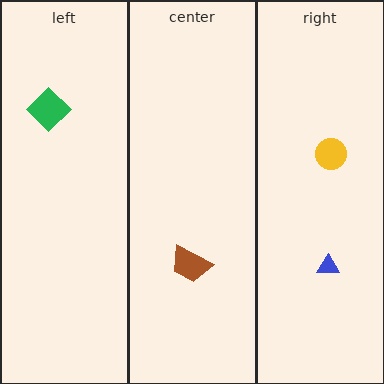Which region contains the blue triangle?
The right region.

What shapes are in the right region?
The yellow circle, the blue triangle.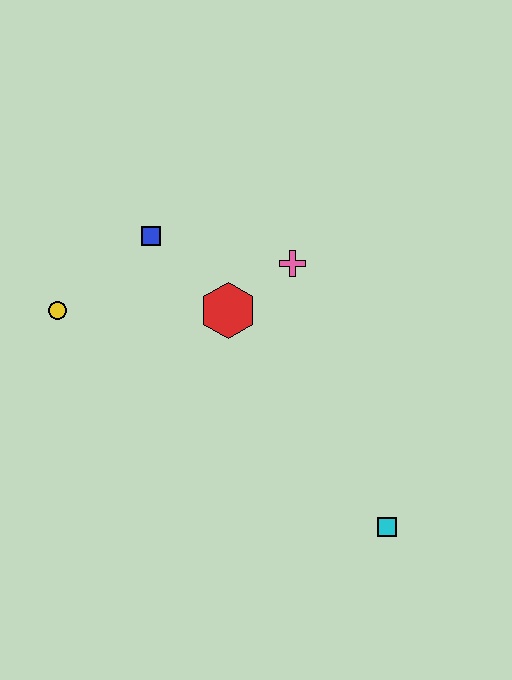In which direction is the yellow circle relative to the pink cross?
The yellow circle is to the left of the pink cross.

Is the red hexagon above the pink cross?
No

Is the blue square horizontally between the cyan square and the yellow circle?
Yes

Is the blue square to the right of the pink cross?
No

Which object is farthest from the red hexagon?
The cyan square is farthest from the red hexagon.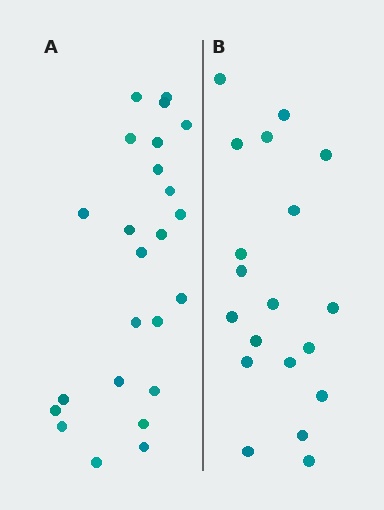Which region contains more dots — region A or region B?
Region A (the left region) has more dots.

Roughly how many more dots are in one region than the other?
Region A has about 5 more dots than region B.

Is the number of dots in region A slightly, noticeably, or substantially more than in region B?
Region A has noticeably more, but not dramatically so. The ratio is roughly 1.3 to 1.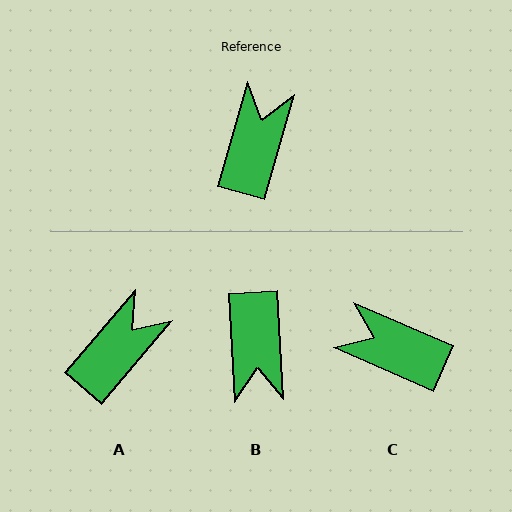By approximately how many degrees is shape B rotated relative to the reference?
Approximately 161 degrees clockwise.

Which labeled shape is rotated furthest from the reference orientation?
B, about 161 degrees away.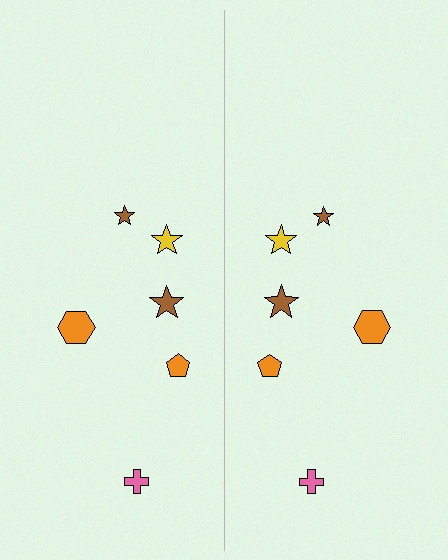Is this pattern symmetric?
Yes, this pattern has bilateral (reflection) symmetry.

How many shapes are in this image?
There are 12 shapes in this image.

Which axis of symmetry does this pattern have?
The pattern has a vertical axis of symmetry running through the center of the image.